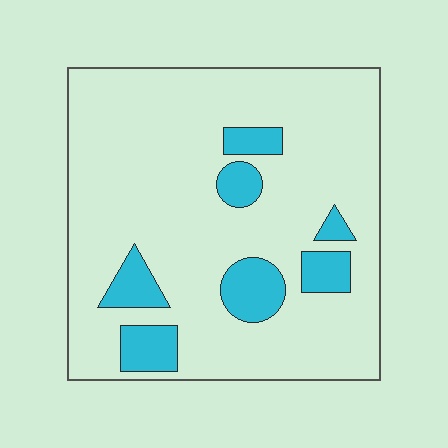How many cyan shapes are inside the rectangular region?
7.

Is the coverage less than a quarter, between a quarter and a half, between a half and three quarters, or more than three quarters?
Less than a quarter.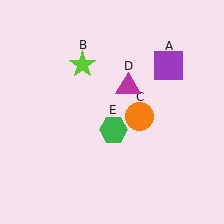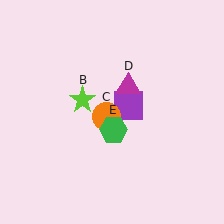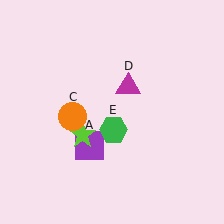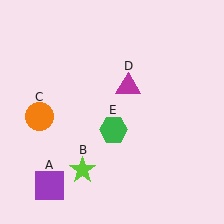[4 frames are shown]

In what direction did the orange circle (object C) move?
The orange circle (object C) moved left.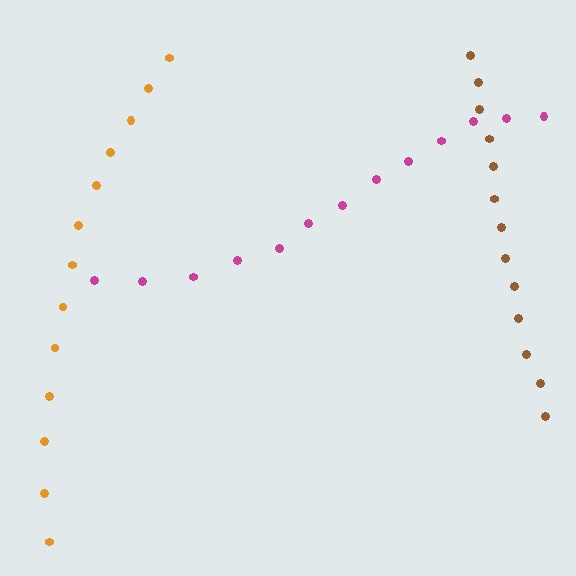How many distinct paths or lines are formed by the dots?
There are 3 distinct paths.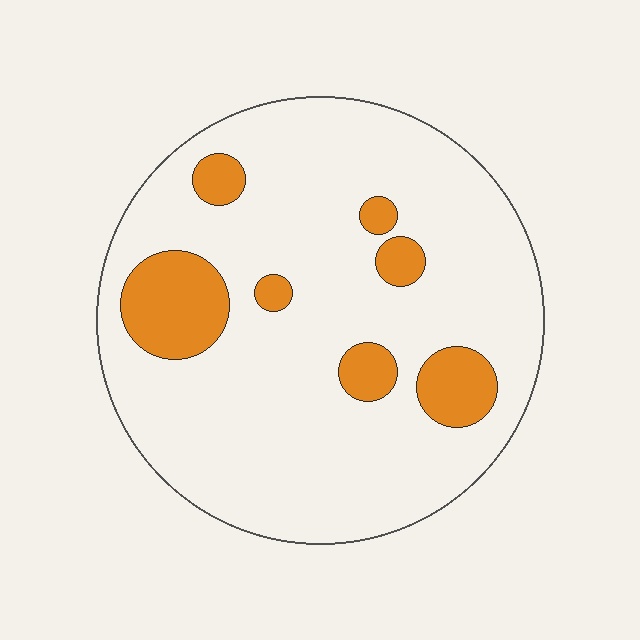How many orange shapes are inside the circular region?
7.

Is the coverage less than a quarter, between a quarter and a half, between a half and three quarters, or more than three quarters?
Less than a quarter.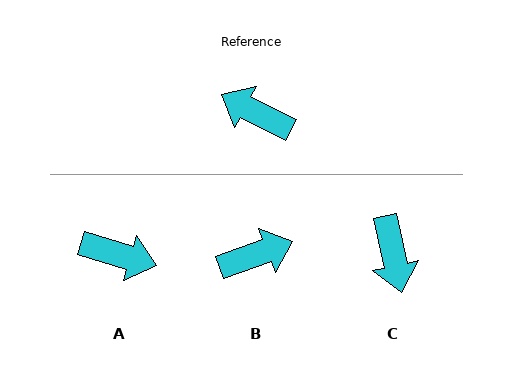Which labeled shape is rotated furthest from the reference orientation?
A, about 169 degrees away.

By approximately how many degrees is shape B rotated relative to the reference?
Approximately 133 degrees clockwise.